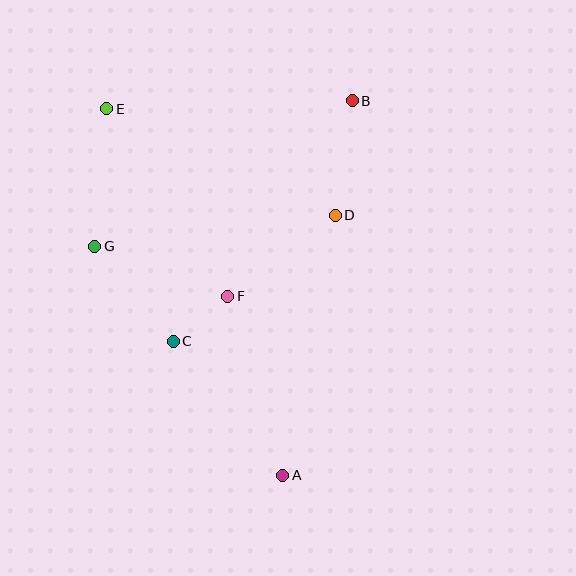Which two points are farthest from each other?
Points A and E are farthest from each other.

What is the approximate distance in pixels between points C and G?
The distance between C and G is approximately 123 pixels.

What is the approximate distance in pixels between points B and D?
The distance between B and D is approximately 116 pixels.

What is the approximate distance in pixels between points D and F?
The distance between D and F is approximately 135 pixels.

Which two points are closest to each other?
Points C and F are closest to each other.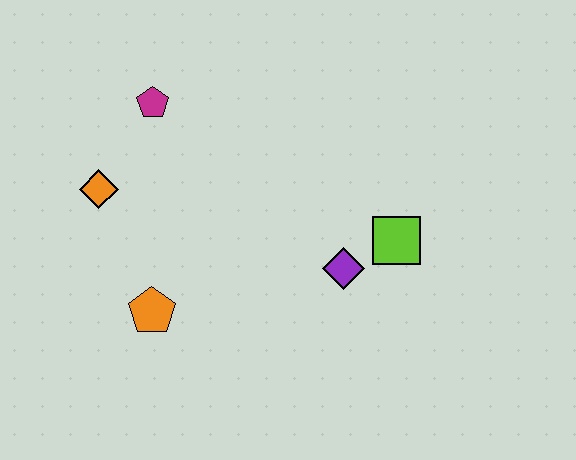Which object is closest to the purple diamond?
The lime square is closest to the purple diamond.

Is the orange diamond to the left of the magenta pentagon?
Yes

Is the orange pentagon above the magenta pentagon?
No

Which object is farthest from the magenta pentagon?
The lime square is farthest from the magenta pentagon.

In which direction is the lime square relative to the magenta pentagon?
The lime square is to the right of the magenta pentagon.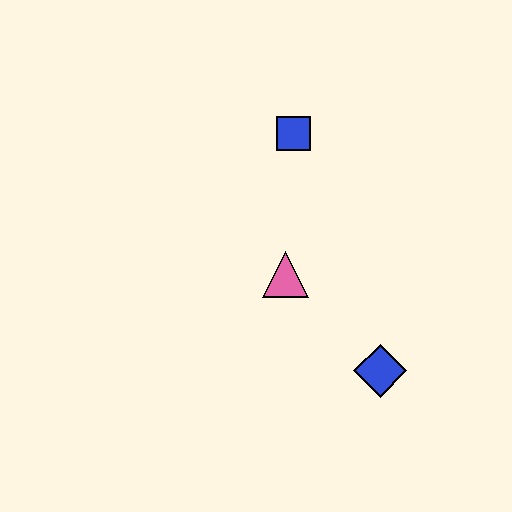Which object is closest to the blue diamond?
The pink triangle is closest to the blue diamond.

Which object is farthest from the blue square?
The blue diamond is farthest from the blue square.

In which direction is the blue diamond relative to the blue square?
The blue diamond is below the blue square.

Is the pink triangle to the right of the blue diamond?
No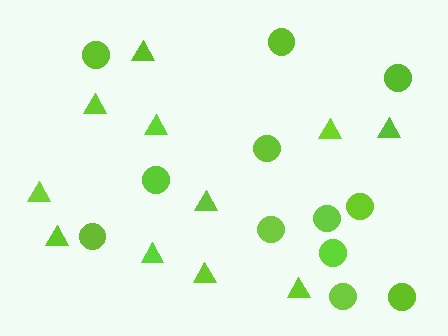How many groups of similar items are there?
There are 2 groups: one group of triangles (11) and one group of circles (12).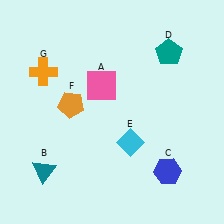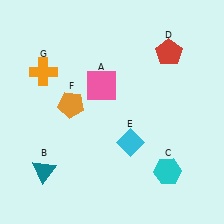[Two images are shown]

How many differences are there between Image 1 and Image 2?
There are 2 differences between the two images.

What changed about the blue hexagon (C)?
In Image 1, C is blue. In Image 2, it changed to cyan.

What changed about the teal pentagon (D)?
In Image 1, D is teal. In Image 2, it changed to red.